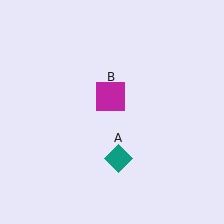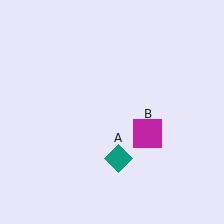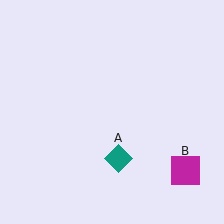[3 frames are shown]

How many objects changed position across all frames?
1 object changed position: magenta square (object B).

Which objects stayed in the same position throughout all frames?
Teal diamond (object A) remained stationary.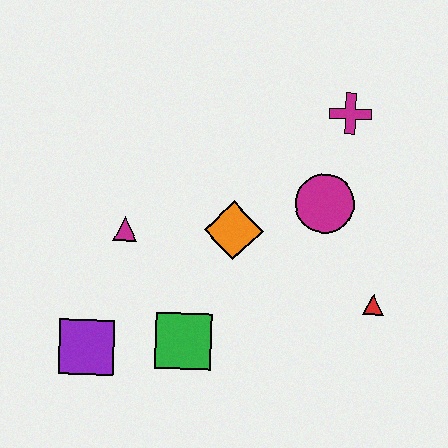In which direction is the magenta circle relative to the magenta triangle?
The magenta circle is to the right of the magenta triangle.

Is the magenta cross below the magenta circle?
No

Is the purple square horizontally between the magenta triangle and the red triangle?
No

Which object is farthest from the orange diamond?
The purple square is farthest from the orange diamond.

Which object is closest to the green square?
The purple square is closest to the green square.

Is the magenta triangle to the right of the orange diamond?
No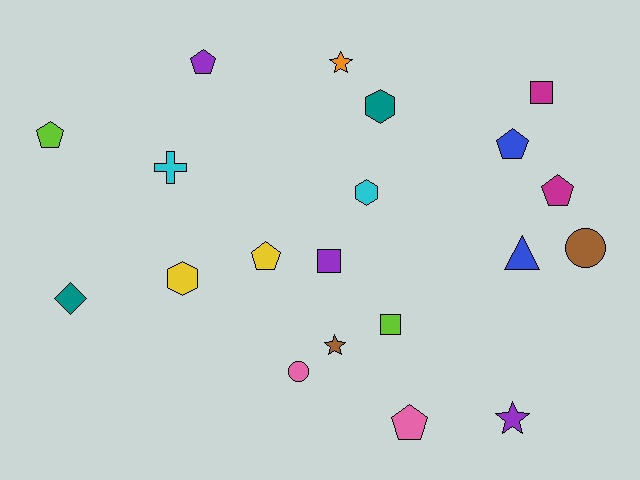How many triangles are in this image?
There is 1 triangle.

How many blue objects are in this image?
There are 2 blue objects.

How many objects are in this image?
There are 20 objects.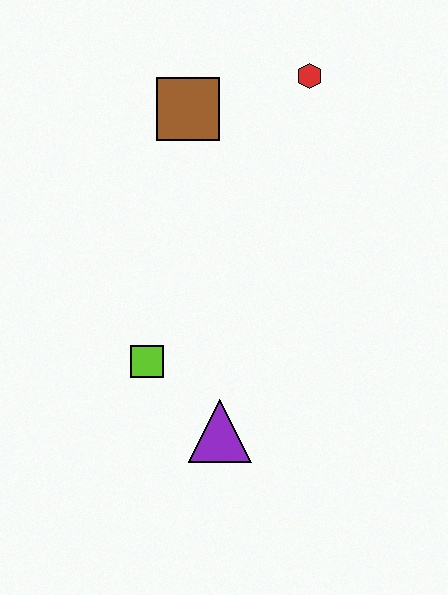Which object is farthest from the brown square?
The purple triangle is farthest from the brown square.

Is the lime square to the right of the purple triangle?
No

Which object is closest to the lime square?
The purple triangle is closest to the lime square.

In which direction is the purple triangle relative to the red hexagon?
The purple triangle is below the red hexagon.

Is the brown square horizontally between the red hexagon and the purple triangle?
No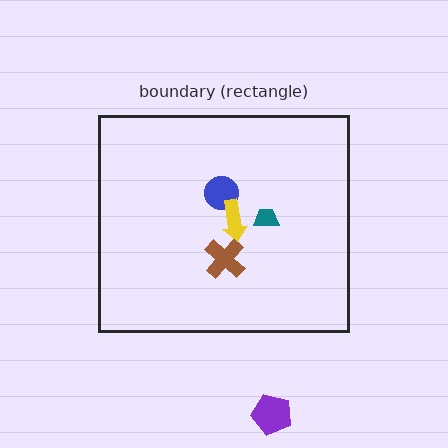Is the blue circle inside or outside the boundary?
Inside.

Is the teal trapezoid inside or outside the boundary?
Inside.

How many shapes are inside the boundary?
4 inside, 1 outside.